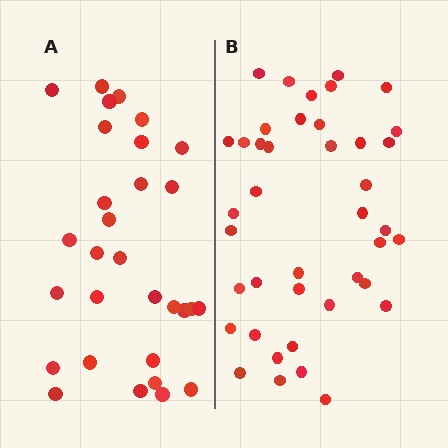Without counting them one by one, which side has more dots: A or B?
Region B (the right region) has more dots.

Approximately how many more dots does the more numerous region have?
Region B has roughly 12 or so more dots than region A.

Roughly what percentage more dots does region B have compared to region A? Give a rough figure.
About 35% more.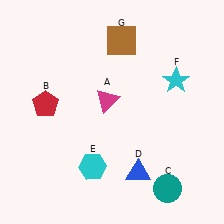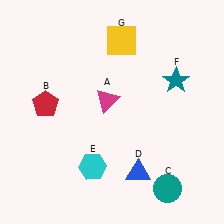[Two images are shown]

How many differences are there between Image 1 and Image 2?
There are 2 differences between the two images.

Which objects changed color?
F changed from cyan to teal. G changed from brown to yellow.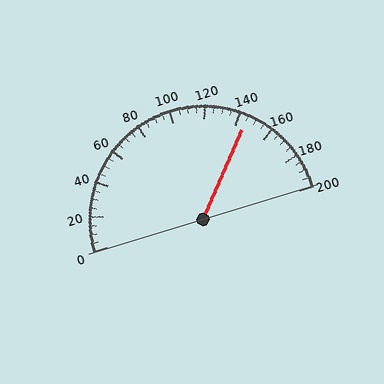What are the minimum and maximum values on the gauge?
The gauge ranges from 0 to 200.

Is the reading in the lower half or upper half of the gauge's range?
The reading is in the upper half of the range (0 to 200).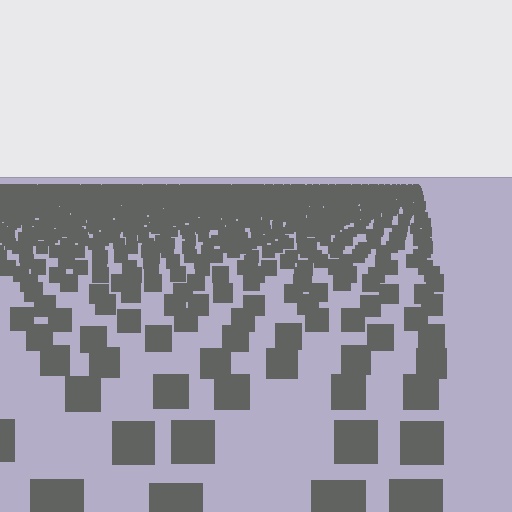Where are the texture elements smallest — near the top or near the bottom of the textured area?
Near the top.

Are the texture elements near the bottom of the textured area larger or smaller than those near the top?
Larger. Near the bottom, elements are closer to the viewer and appear at a bigger on-screen size.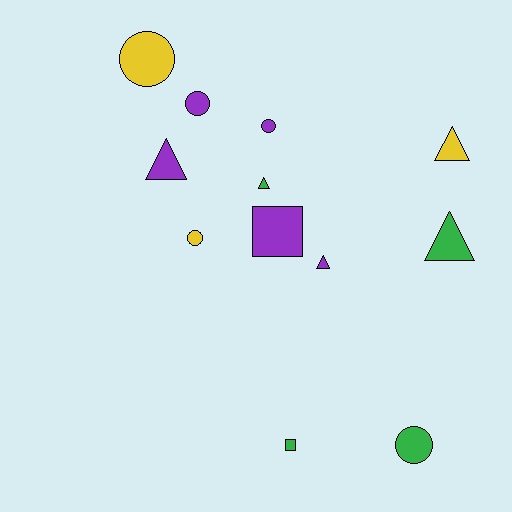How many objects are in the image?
There are 12 objects.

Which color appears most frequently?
Purple, with 5 objects.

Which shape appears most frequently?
Circle, with 5 objects.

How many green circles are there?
There is 1 green circle.